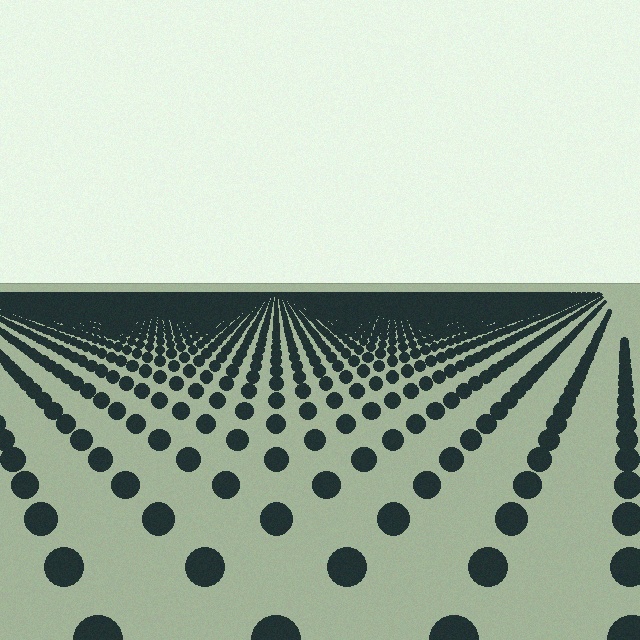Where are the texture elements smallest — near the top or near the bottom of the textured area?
Near the top.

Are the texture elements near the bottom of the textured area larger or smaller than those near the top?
Larger. Near the bottom, elements are closer to the viewer and appear at a bigger on-screen size.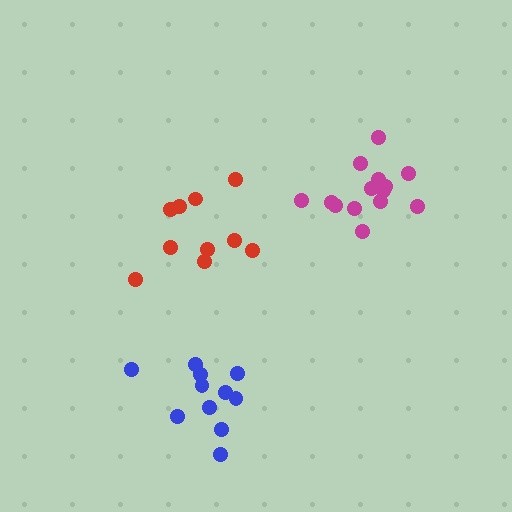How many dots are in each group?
Group 1: 14 dots, Group 2: 11 dots, Group 3: 10 dots (35 total).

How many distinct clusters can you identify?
There are 3 distinct clusters.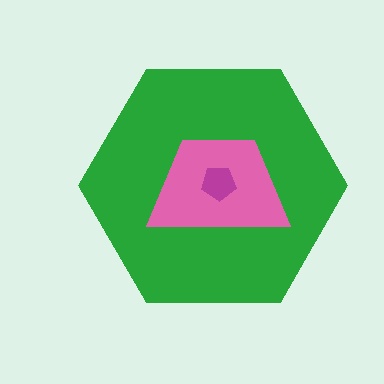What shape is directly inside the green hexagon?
The pink trapezoid.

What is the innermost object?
The magenta pentagon.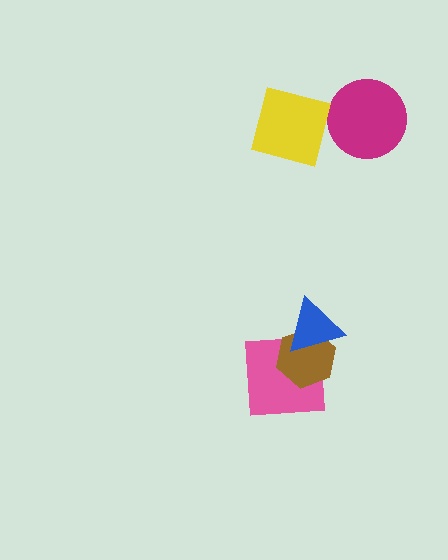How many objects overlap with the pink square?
2 objects overlap with the pink square.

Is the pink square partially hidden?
Yes, it is partially covered by another shape.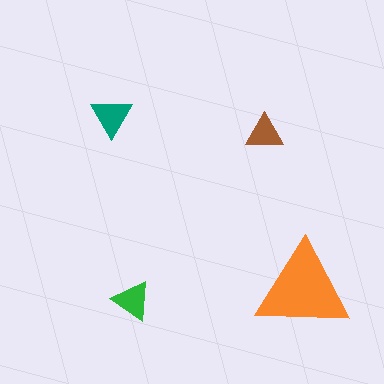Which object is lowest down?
The green triangle is bottommost.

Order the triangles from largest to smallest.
the orange one, the teal one, the green one, the brown one.